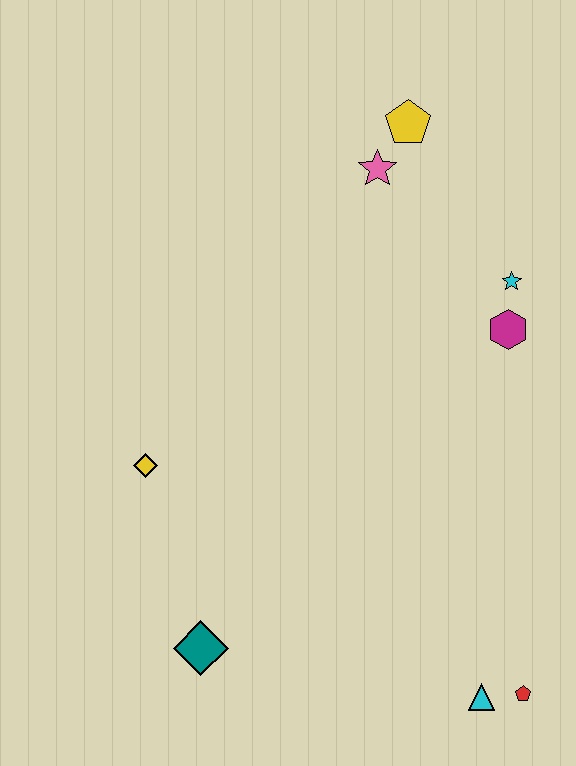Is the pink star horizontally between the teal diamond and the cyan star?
Yes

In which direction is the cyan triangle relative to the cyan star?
The cyan triangle is below the cyan star.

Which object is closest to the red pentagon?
The cyan triangle is closest to the red pentagon.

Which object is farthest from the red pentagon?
The yellow pentagon is farthest from the red pentagon.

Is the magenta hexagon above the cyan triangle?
Yes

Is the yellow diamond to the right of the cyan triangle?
No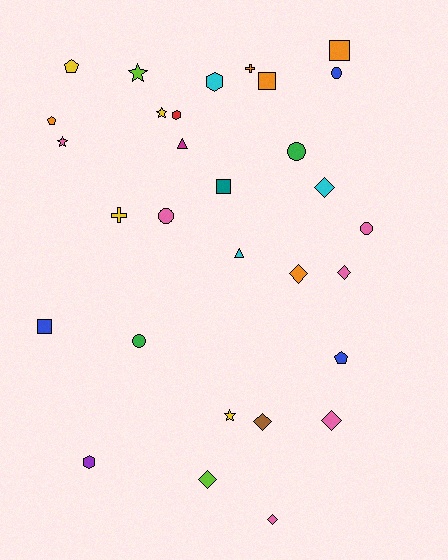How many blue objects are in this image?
There are 3 blue objects.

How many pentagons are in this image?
There are 3 pentagons.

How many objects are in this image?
There are 30 objects.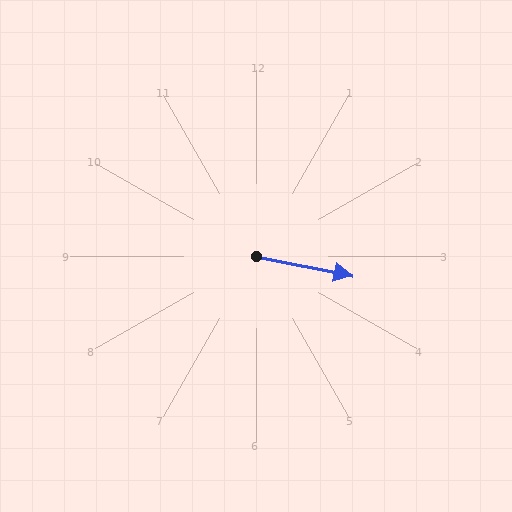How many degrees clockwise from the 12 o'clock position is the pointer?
Approximately 102 degrees.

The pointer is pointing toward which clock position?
Roughly 3 o'clock.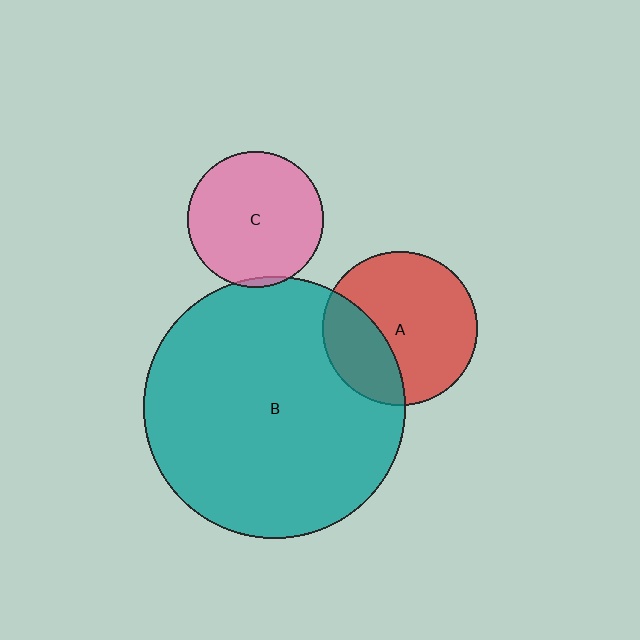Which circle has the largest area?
Circle B (teal).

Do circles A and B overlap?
Yes.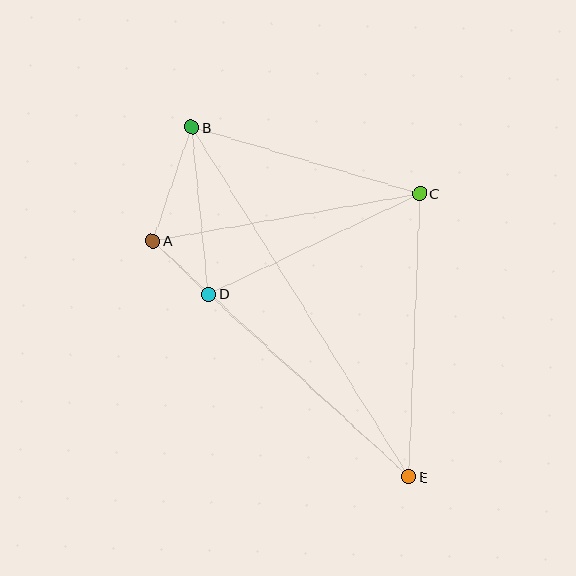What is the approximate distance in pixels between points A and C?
The distance between A and C is approximately 271 pixels.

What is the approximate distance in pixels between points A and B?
The distance between A and B is approximately 120 pixels.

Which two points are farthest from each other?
Points B and E are farthest from each other.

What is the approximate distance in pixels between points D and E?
The distance between D and E is approximately 271 pixels.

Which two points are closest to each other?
Points A and D are closest to each other.